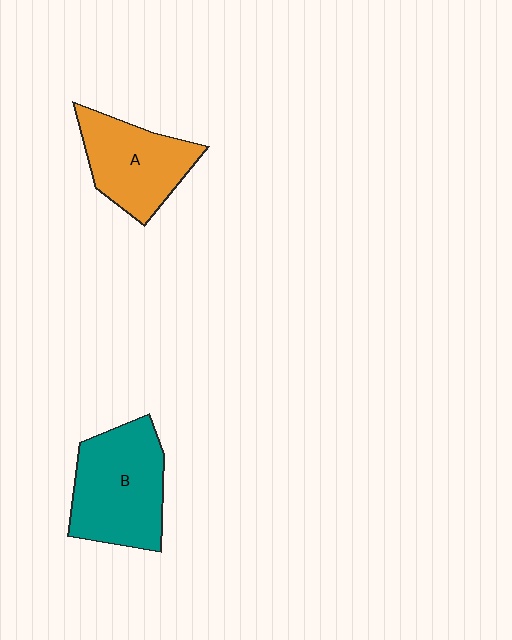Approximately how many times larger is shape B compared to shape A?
Approximately 1.2 times.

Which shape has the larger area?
Shape B (teal).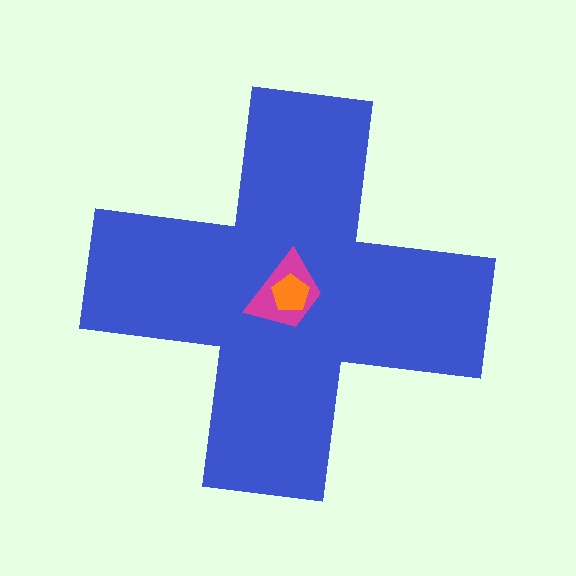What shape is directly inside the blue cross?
The magenta trapezoid.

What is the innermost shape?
The orange pentagon.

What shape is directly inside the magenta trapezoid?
The orange pentagon.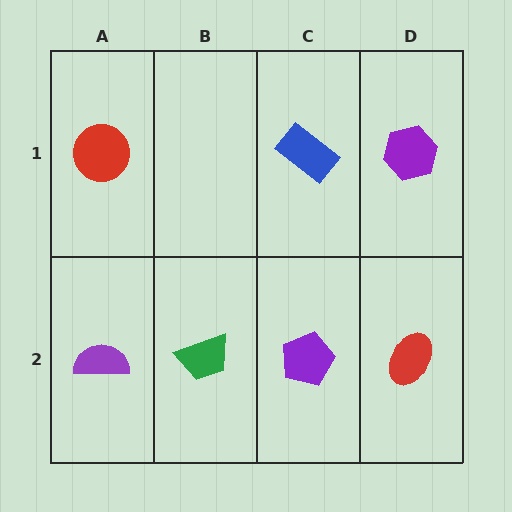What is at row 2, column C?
A purple pentagon.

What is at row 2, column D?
A red ellipse.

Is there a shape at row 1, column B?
No, that cell is empty.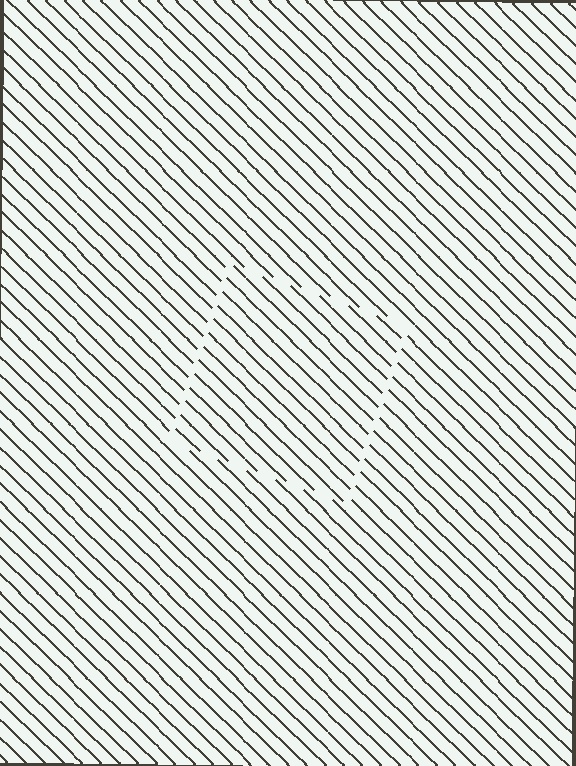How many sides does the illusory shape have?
4 sides — the line-ends trace a square.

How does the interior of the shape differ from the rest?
The interior of the shape contains the same grating, shifted by half a period — the contour is defined by the phase discontinuity where line-ends from the inner and outer gratings abut.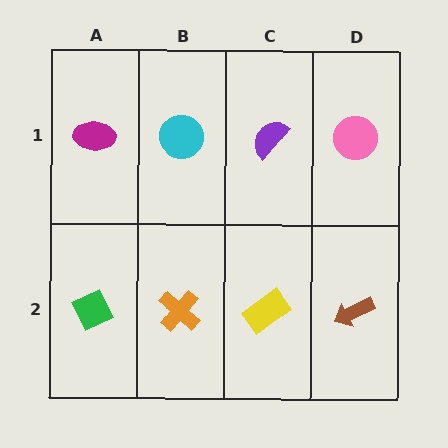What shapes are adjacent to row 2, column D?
A pink circle (row 1, column D), a yellow rectangle (row 2, column C).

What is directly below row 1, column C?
A yellow rectangle.